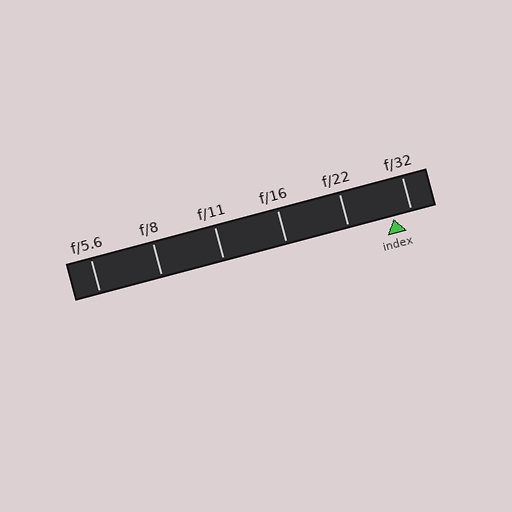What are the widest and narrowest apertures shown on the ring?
The widest aperture shown is f/5.6 and the narrowest is f/32.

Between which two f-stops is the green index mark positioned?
The index mark is between f/22 and f/32.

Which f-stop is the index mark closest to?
The index mark is closest to f/32.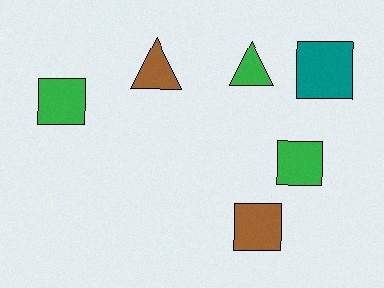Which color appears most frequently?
Green, with 3 objects.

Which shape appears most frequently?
Square, with 4 objects.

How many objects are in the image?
There are 6 objects.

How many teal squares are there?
There is 1 teal square.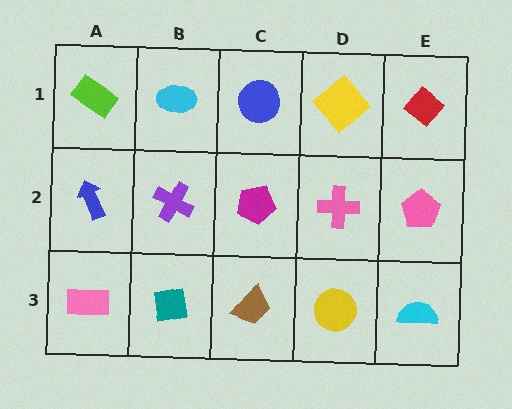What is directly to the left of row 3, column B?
A pink rectangle.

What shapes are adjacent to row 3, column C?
A magenta pentagon (row 2, column C), a teal square (row 3, column B), a yellow circle (row 3, column D).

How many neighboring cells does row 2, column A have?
3.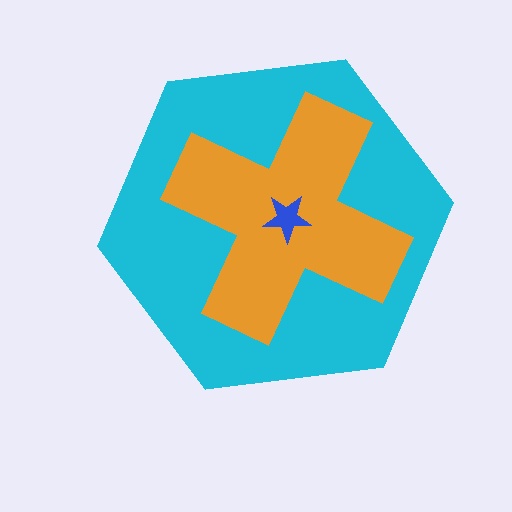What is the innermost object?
The blue star.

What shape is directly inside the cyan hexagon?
The orange cross.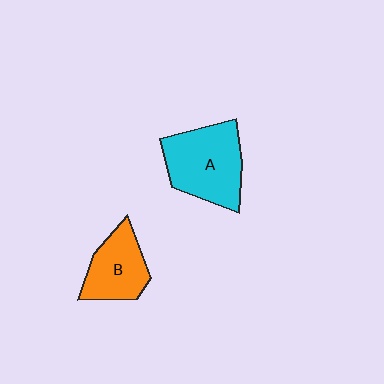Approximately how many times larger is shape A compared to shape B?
Approximately 1.4 times.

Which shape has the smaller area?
Shape B (orange).